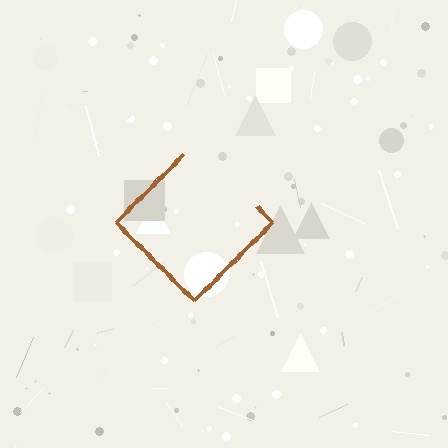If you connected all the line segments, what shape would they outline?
They would outline a diamond.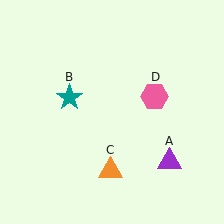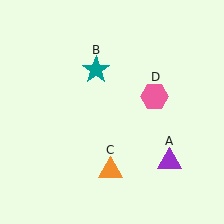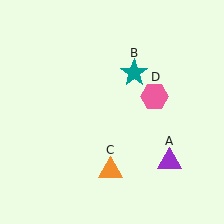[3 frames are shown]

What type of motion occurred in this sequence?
The teal star (object B) rotated clockwise around the center of the scene.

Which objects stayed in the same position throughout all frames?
Purple triangle (object A) and orange triangle (object C) and pink hexagon (object D) remained stationary.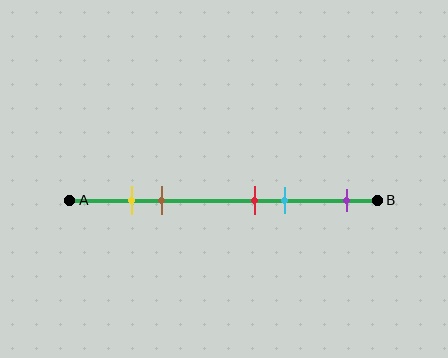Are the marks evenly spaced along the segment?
No, the marks are not evenly spaced.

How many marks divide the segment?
There are 5 marks dividing the segment.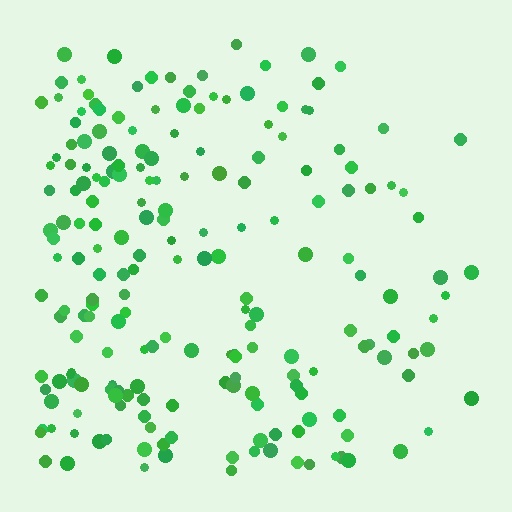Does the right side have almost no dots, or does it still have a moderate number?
Still a moderate number, just noticeably fewer than the left.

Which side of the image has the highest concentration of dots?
The left.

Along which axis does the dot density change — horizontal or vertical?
Horizontal.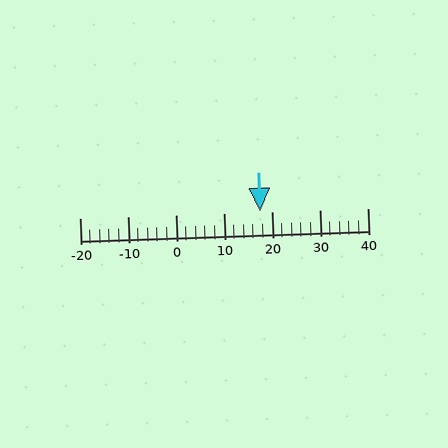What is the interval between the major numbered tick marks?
The major tick marks are spaced 10 units apart.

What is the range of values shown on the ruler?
The ruler shows values from -20 to 40.